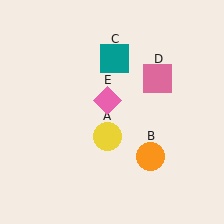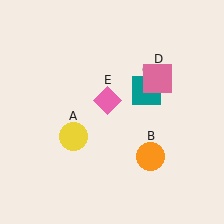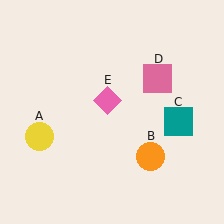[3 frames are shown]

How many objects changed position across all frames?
2 objects changed position: yellow circle (object A), teal square (object C).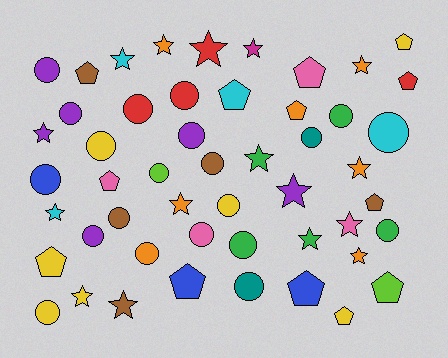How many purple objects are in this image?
There are 6 purple objects.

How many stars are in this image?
There are 16 stars.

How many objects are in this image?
There are 50 objects.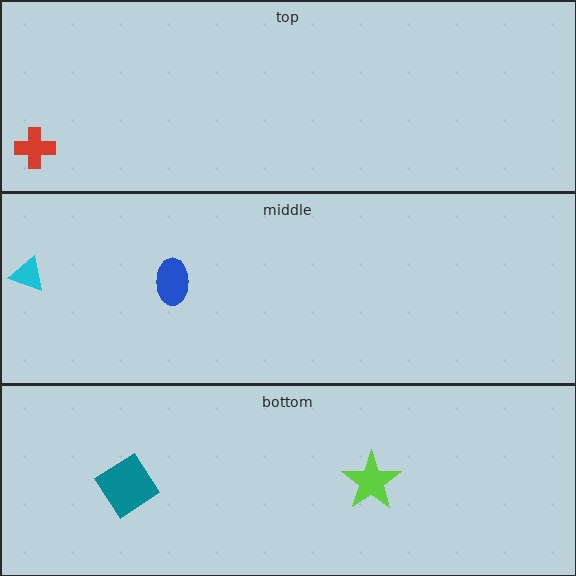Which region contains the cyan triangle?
The middle region.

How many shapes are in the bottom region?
2.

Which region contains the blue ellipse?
The middle region.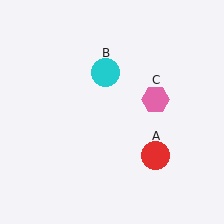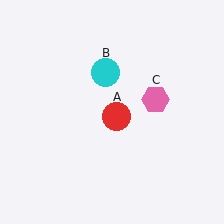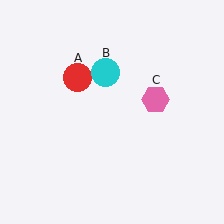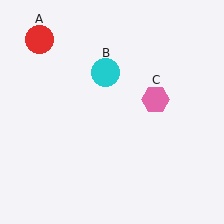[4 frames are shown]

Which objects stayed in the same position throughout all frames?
Cyan circle (object B) and pink hexagon (object C) remained stationary.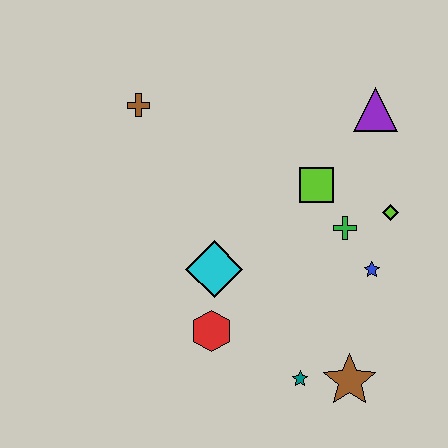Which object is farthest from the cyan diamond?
The purple triangle is farthest from the cyan diamond.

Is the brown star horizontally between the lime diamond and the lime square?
Yes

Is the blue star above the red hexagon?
Yes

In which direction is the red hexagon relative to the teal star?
The red hexagon is to the left of the teal star.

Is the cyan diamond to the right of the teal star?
No